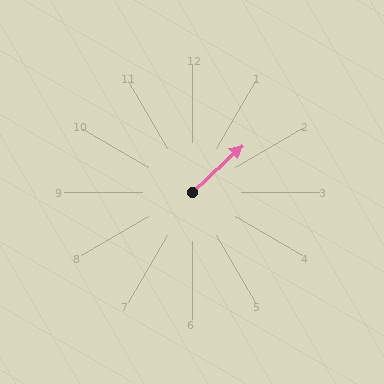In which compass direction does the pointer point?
Northeast.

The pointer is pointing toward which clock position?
Roughly 2 o'clock.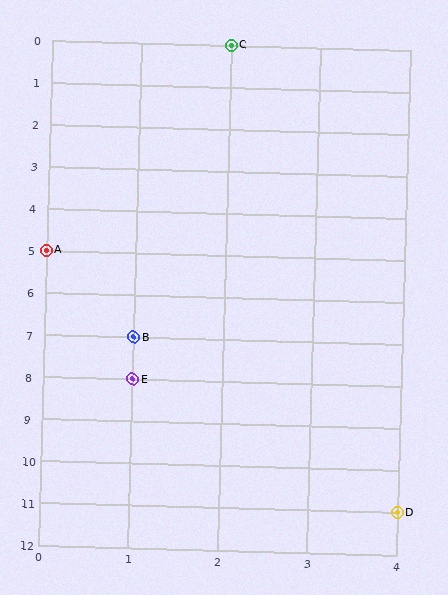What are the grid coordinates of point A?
Point A is at grid coordinates (0, 5).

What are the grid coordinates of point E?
Point E is at grid coordinates (1, 8).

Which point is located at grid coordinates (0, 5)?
Point A is at (0, 5).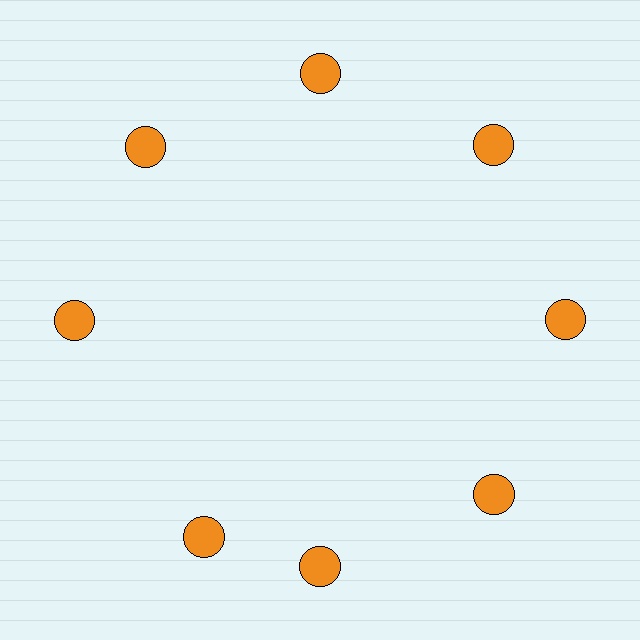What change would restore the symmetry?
The symmetry would be restored by rotating it back into even spacing with its neighbors so that all 8 circles sit at equal angles and equal distance from the center.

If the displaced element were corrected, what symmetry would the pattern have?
It would have 8-fold rotational symmetry — the pattern would map onto itself every 45 degrees.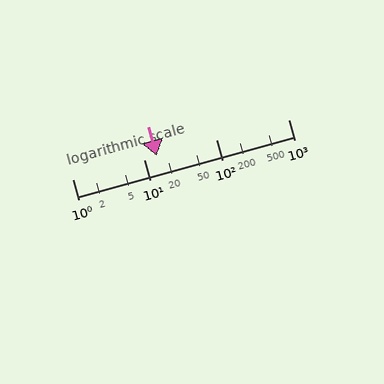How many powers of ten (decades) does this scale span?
The scale spans 3 decades, from 1 to 1000.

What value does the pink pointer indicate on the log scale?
The pointer indicates approximately 15.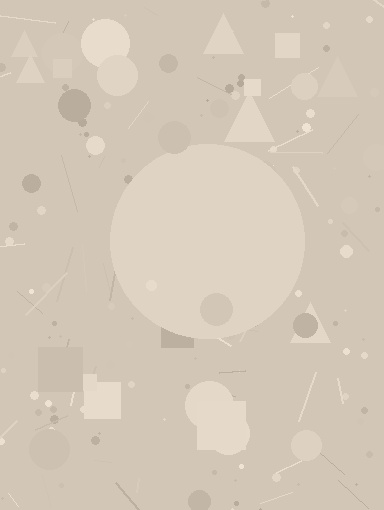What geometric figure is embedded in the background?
A circle is embedded in the background.